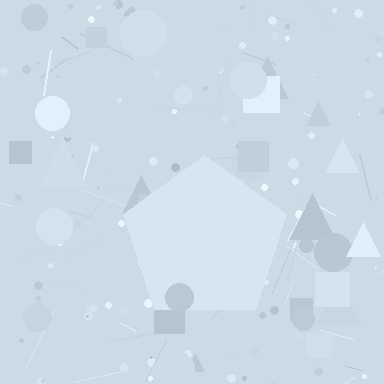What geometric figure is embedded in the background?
A pentagon is embedded in the background.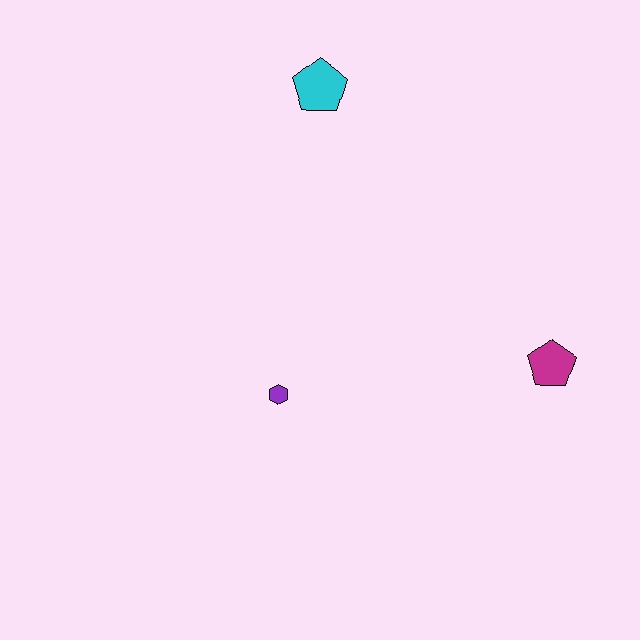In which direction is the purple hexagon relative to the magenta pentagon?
The purple hexagon is to the left of the magenta pentagon.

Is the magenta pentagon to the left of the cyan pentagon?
No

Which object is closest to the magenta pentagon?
The purple hexagon is closest to the magenta pentagon.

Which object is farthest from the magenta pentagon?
The cyan pentagon is farthest from the magenta pentagon.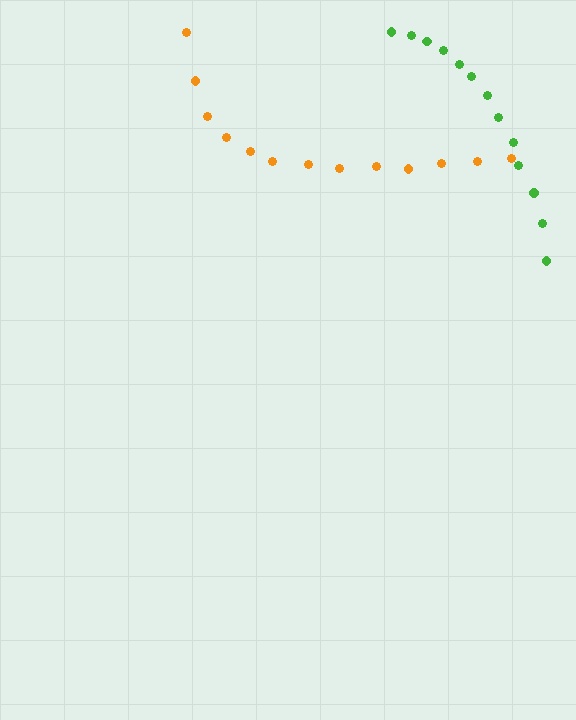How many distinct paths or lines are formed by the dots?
There are 2 distinct paths.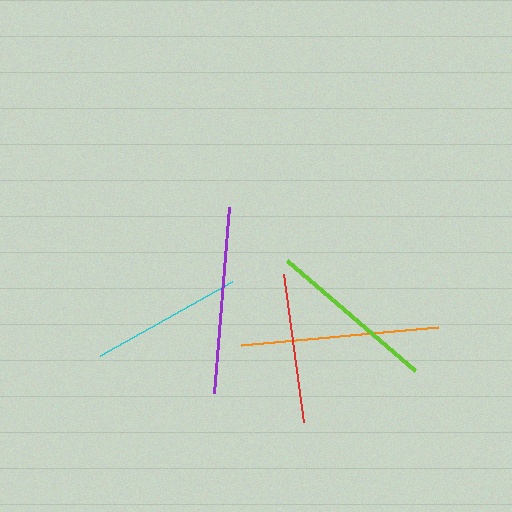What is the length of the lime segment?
The lime segment is approximately 169 pixels long.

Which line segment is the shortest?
The red line is the shortest at approximately 149 pixels.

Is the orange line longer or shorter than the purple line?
The orange line is longer than the purple line.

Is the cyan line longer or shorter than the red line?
The cyan line is longer than the red line.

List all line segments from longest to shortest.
From longest to shortest: orange, purple, lime, cyan, red.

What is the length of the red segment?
The red segment is approximately 149 pixels long.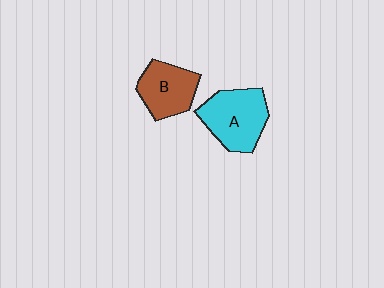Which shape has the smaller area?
Shape B (brown).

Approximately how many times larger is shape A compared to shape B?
Approximately 1.3 times.